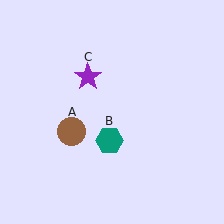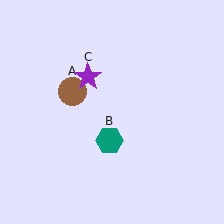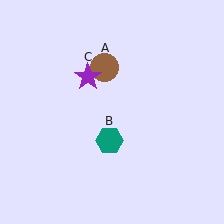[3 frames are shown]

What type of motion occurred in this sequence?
The brown circle (object A) rotated clockwise around the center of the scene.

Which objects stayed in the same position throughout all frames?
Teal hexagon (object B) and purple star (object C) remained stationary.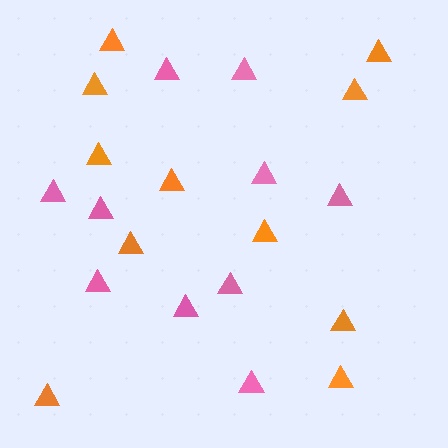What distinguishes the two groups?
There are 2 groups: one group of pink triangles (10) and one group of orange triangles (11).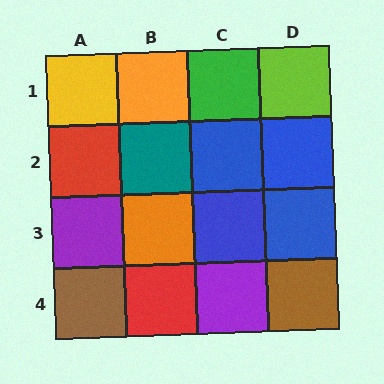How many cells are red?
2 cells are red.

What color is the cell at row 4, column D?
Brown.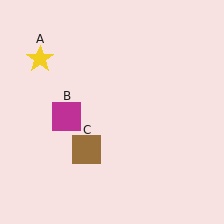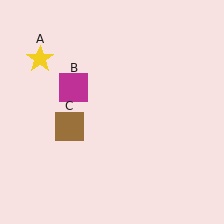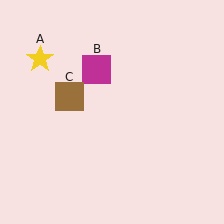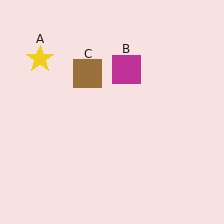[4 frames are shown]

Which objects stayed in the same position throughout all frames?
Yellow star (object A) remained stationary.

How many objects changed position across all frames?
2 objects changed position: magenta square (object B), brown square (object C).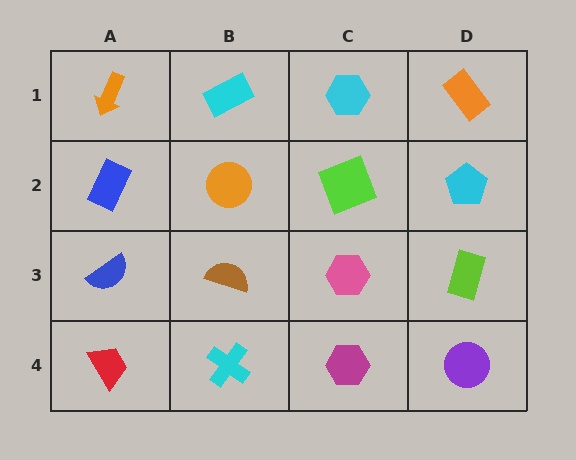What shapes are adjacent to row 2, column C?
A cyan hexagon (row 1, column C), a pink hexagon (row 3, column C), an orange circle (row 2, column B), a cyan pentagon (row 2, column D).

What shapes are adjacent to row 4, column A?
A blue semicircle (row 3, column A), a cyan cross (row 4, column B).